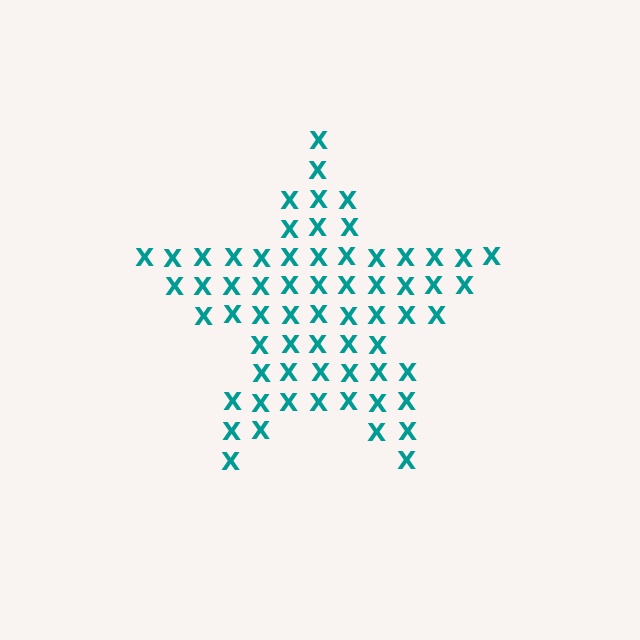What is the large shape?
The large shape is a star.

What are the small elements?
The small elements are letter X's.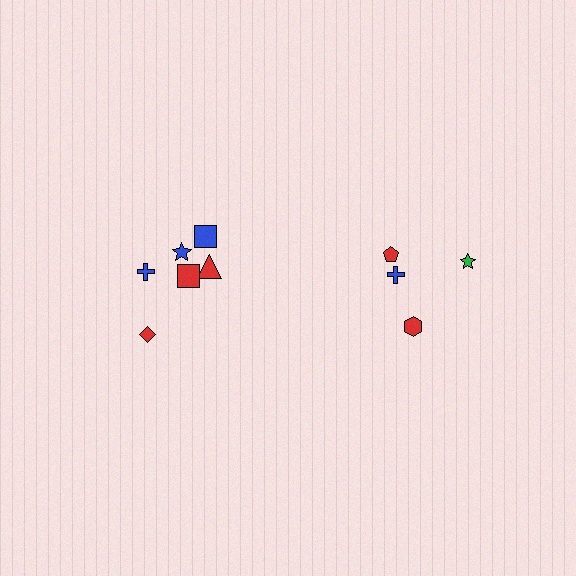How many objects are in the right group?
There are 4 objects.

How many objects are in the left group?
There are 6 objects.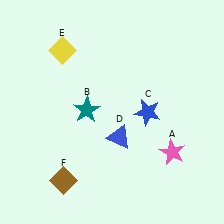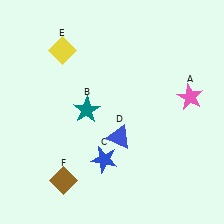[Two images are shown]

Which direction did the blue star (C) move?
The blue star (C) moved down.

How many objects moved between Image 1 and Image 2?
2 objects moved between the two images.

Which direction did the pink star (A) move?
The pink star (A) moved up.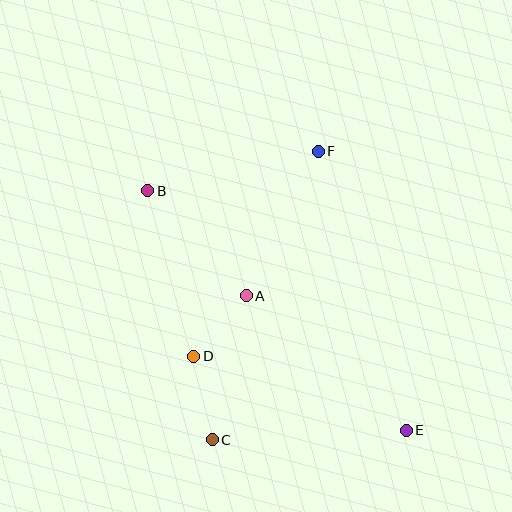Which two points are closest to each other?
Points A and D are closest to each other.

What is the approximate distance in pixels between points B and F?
The distance between B and F is approximately 175 pixels.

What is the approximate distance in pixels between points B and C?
The distance between B and C is approximately 257 pixels.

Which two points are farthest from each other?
Points B and E are farthest from each other.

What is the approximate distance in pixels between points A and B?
The distance between A and B is approximately 144 pixels.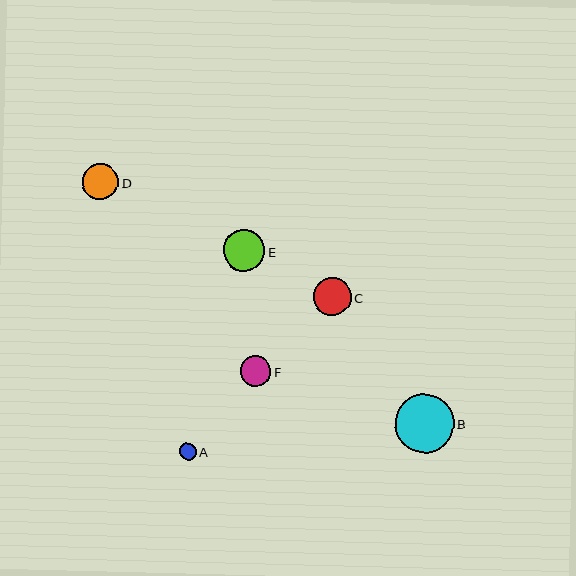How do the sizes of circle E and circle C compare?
Circle E and circle C are approximately the same size.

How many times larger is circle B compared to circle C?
Circle B is approximately 1.5 times the size of circle C.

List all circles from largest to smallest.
From largest to smallest: B, E, C, D, F, A.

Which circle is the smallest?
Circle A is the smallest with a size of approximately 17 pixels.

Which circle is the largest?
Circle B is the largest with a size of approximately 59 pixels.